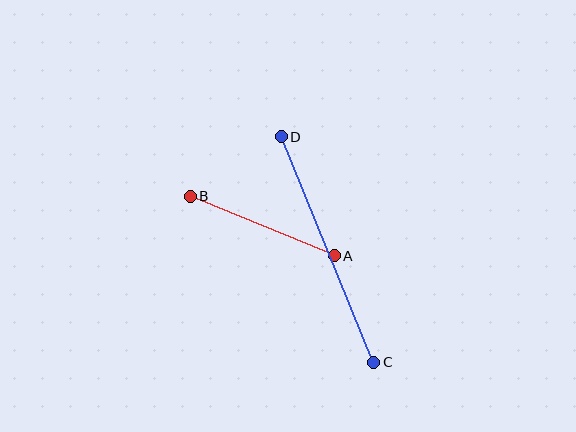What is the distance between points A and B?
The distance is approximately 155 pixels.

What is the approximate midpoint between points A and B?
The midpoint is at approximately (262, 226) pixels.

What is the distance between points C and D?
The distance is approximately 244 pixels.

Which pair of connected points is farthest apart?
Points C and D are farthest apart.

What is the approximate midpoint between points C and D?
The midpoint is at approximately (328, 249) pixels.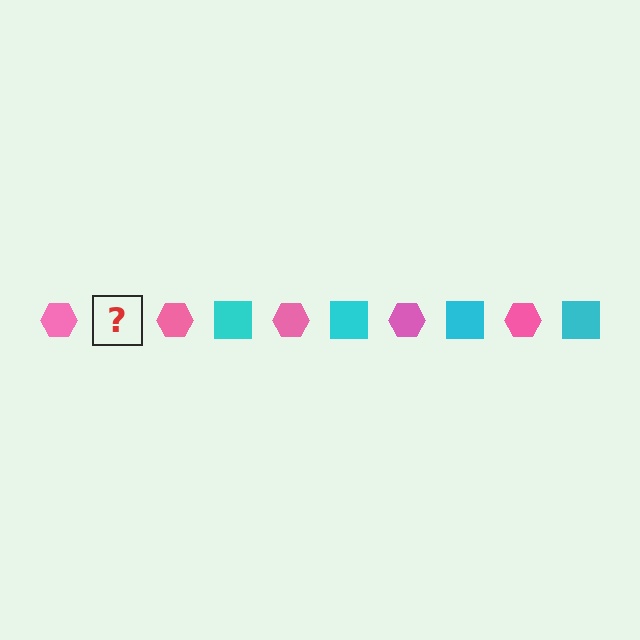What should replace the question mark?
The question mark should be replaced with a cyan square.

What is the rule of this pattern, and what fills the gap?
The rule is that the pattern alternates between pink hexagon and cyan square. The gap should be filled with a cyan square.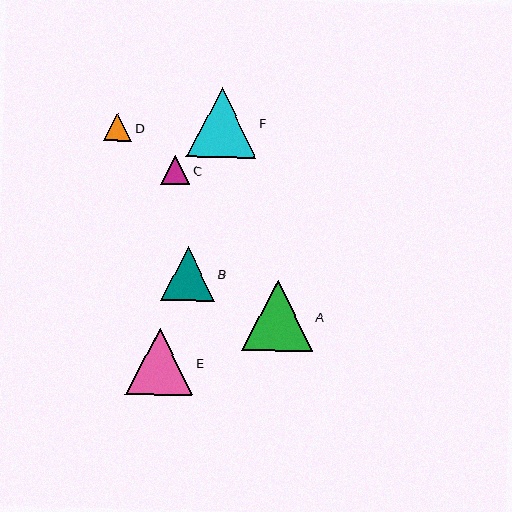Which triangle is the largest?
Triangle A is the largest with a size of approximately 71 pixels.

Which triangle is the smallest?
Triangle D is the smallest with a size of approximately 28 pixels.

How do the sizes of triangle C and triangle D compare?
Triangle C and triangle D are approximately the same size.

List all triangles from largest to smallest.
From largest to smallest: A, F, E, B, C, D.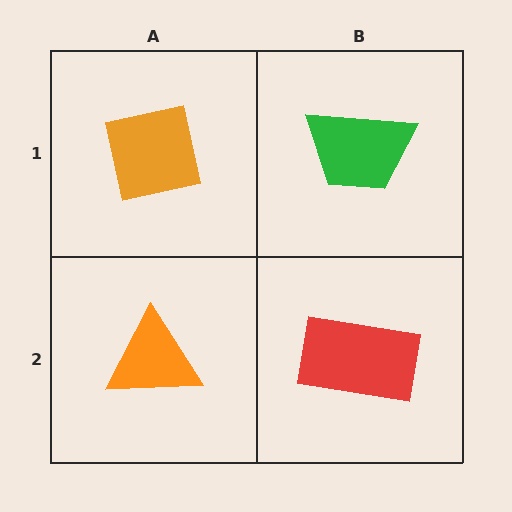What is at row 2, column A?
An orange triangle.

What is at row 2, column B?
A red rectangle.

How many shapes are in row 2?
2 shapes.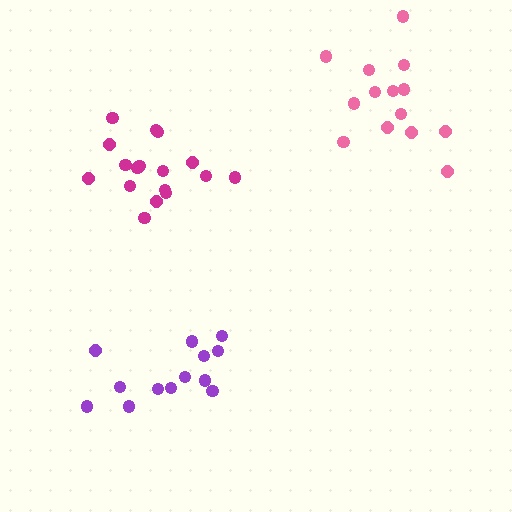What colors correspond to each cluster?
The clusters are colored: pink, purple, magenta.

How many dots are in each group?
Group 1: 14 dots, Group 2: 13 dots, Group 3: 17 dots (44 total).